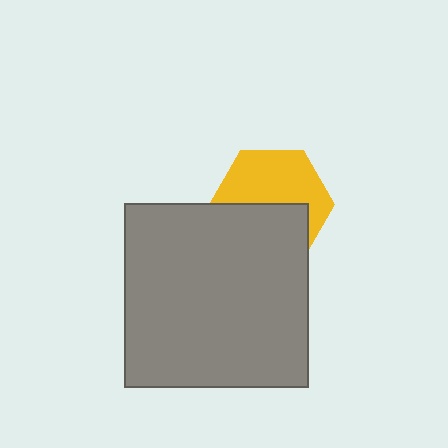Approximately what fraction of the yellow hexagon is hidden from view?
Roughly 46% of the yellow hexagon is hidden behind the gray square.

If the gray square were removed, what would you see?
You would see the complete yellow hexagon.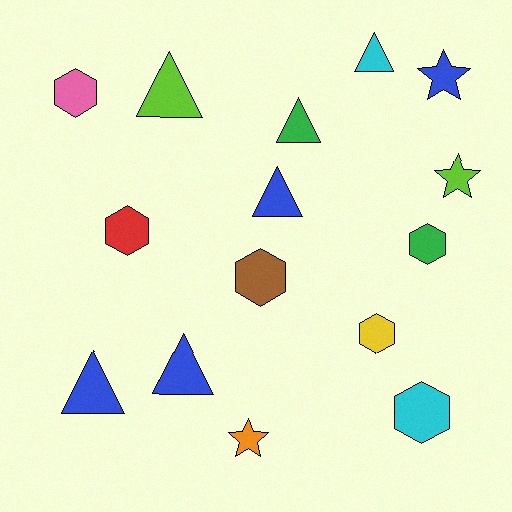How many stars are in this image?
There are 3 stars.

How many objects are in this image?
There are 15 objects.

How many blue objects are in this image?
There are 4 blue objects.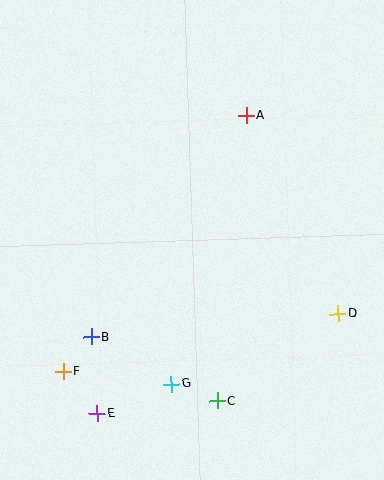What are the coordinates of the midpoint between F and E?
The midpoint between F and E is at (80, 393).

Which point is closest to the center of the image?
Point A at (246, 115) is closest to the center.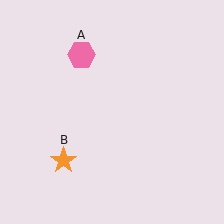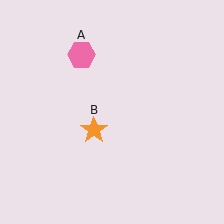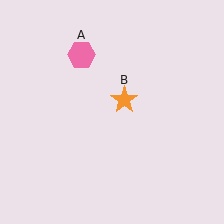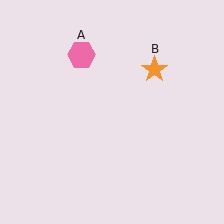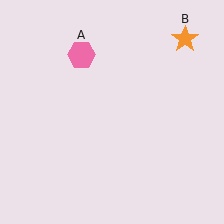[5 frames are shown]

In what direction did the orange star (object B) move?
The orange star (object B) moved up and to the right.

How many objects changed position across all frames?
1 object changed position: orange star (object B).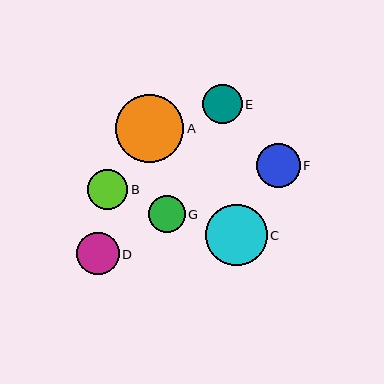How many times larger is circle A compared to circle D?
Circle A is approximately 1.6 times the size of circle D.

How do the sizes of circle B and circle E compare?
Circle B and circle E are approximately the same size.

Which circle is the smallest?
Circle G is the smallest with a size of approximately 36 pixels.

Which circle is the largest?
Circle A is the largest with a size of approximately 69 pixels.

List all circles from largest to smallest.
From largest to smallest: A, C, F, D, B, E, G.